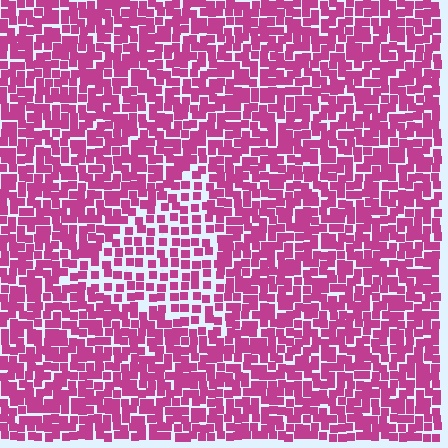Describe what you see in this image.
The image contains small magenta elements arranged at two different densities. A triangle-shaped region is visible where the elements are less densely packed than the surrounding area.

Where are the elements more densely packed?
The elements are more densely packed outside the triangle boundary.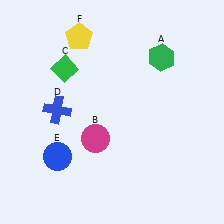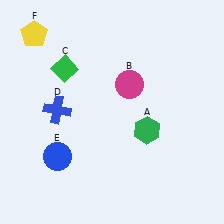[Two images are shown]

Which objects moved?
The objects that moved are: the green hexagon (A), the magenta circle (B), the yellow pentagon (F).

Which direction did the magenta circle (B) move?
The magenta circle (B) moved up.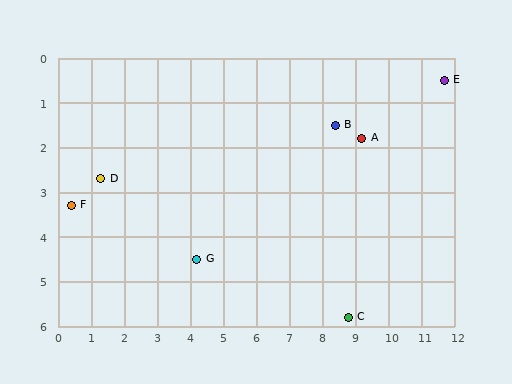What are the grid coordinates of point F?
Point F is at approximately (0.4, 3.3).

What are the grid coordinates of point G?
Point G is at approximately (4.2, 4.5).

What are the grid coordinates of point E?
Point E is at approximately (11.7, 0.5).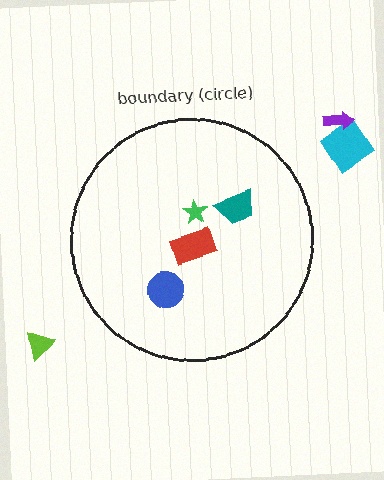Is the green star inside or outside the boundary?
Inside.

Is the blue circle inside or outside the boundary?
Inside.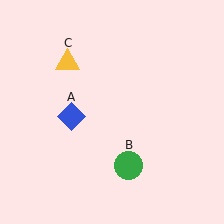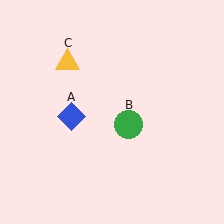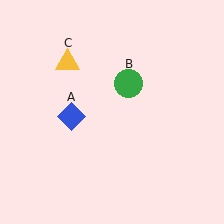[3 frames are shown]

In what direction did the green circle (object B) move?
The green circle (object B) moved up.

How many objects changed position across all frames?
1 object changed position: green circle (object B).